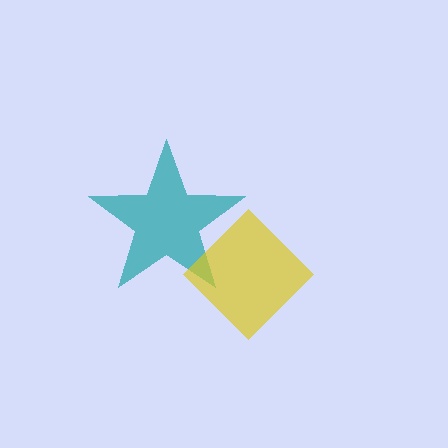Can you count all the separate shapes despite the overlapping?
Yes, there are 2 separate shapes.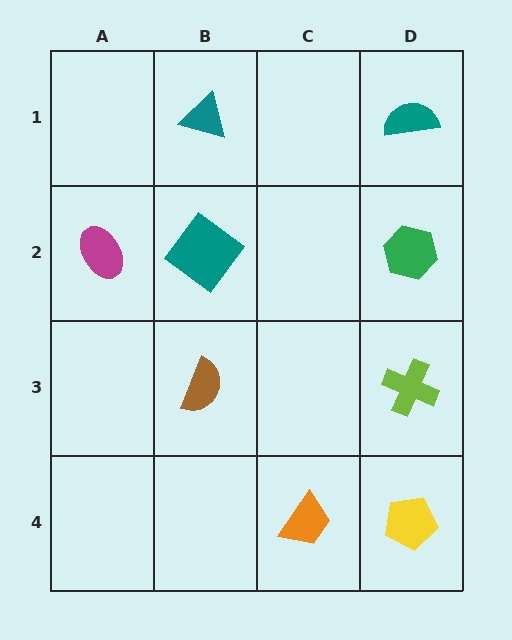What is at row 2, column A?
A magenta ellipse.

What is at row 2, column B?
A teal diamond.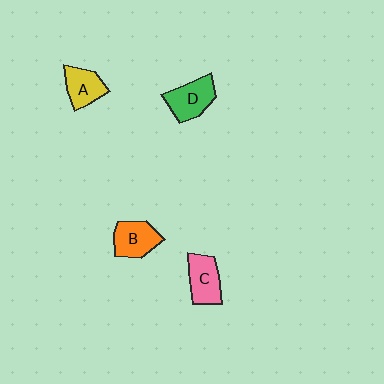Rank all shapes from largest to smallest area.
From largest to smallest: D (green), B (orange), C (pink), A (yellow).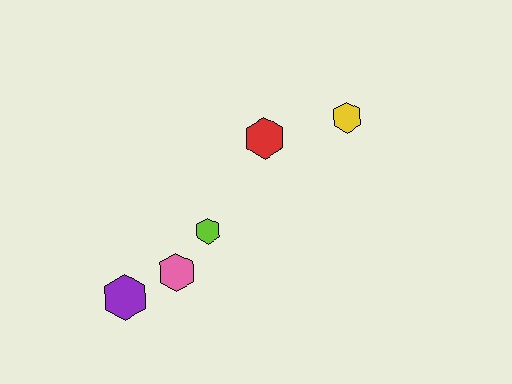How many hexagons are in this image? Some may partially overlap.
There are 5 hexagons.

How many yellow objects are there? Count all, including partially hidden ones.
There is 1 yellow object.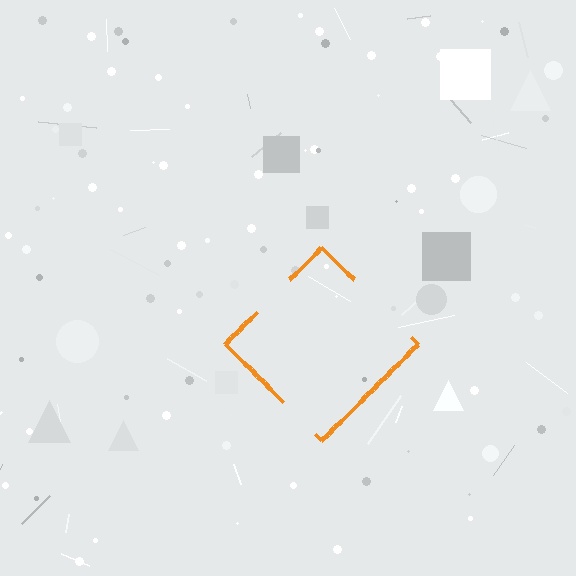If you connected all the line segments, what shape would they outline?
They would outline a diamond.